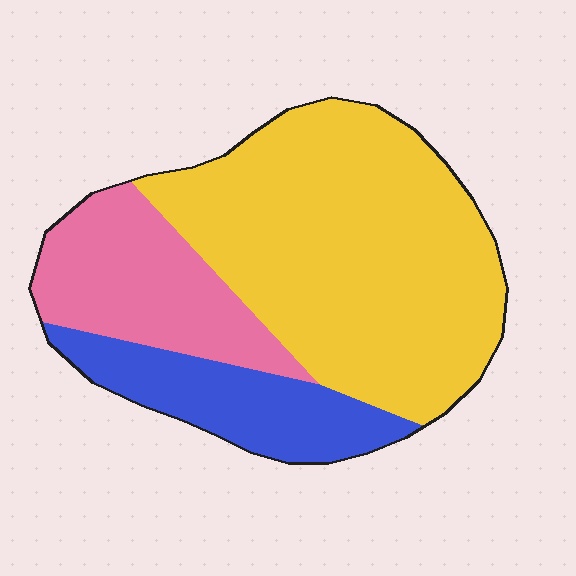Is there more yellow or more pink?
Yellow.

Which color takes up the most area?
Yellow, at roughly 60%.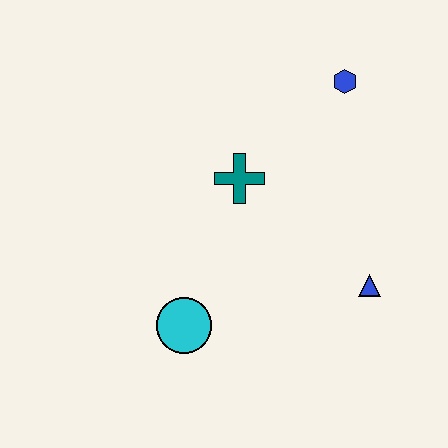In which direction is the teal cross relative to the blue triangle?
The teal cross is to the left of the blue triangle.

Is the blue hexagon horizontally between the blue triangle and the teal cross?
Yes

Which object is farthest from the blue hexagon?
The cyan circle is farthest from the blue hexagon.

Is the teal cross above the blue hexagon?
No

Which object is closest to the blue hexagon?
The teal cross is closest to the blue hexagon.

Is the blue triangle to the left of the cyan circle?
No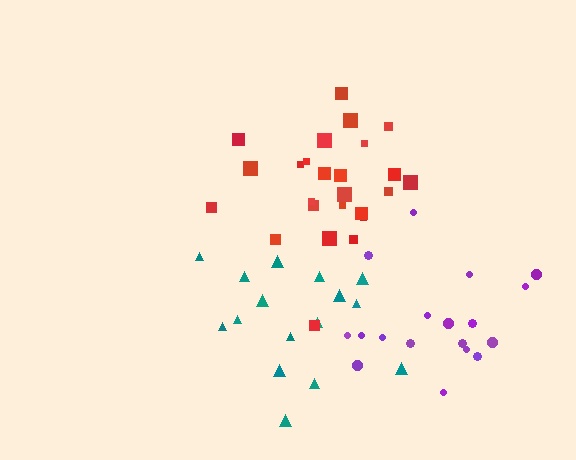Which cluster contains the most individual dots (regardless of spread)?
Red (25).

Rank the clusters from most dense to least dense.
red, teal, purple.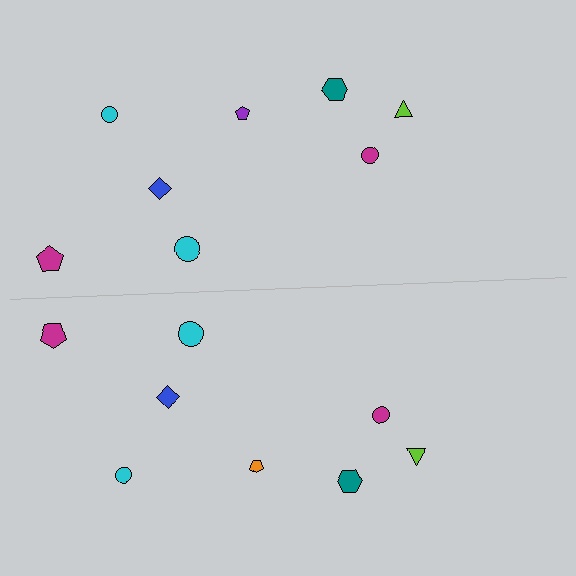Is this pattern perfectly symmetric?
No, the pattern is not perfectly symmetric. The orange pentagon on the bottom side breaks the symmetry — its mirror counterpart is purple.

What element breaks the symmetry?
The orange pentagon on the bottom side breaks the symmetry — its mirror counterpart is purple.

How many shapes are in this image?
There are 16 shapes in this image.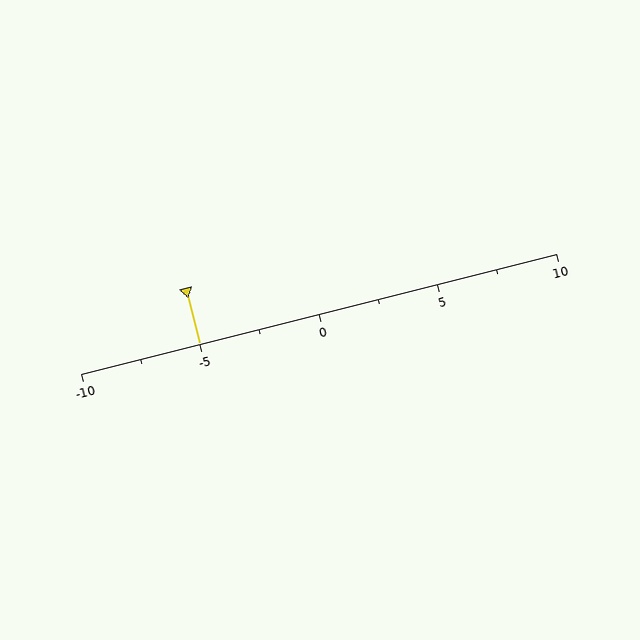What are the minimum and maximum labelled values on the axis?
The axis runs from -10 to 10.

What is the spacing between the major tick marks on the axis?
The major ticks are spaced 5 apart.